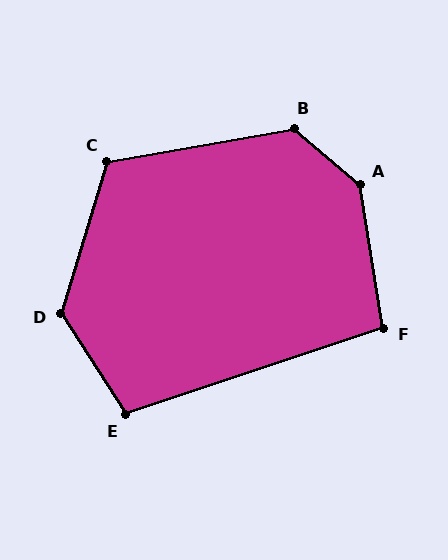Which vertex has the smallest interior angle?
F, at approximately 99 degrees.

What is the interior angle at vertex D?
Approximately 130 degrees (obtuse).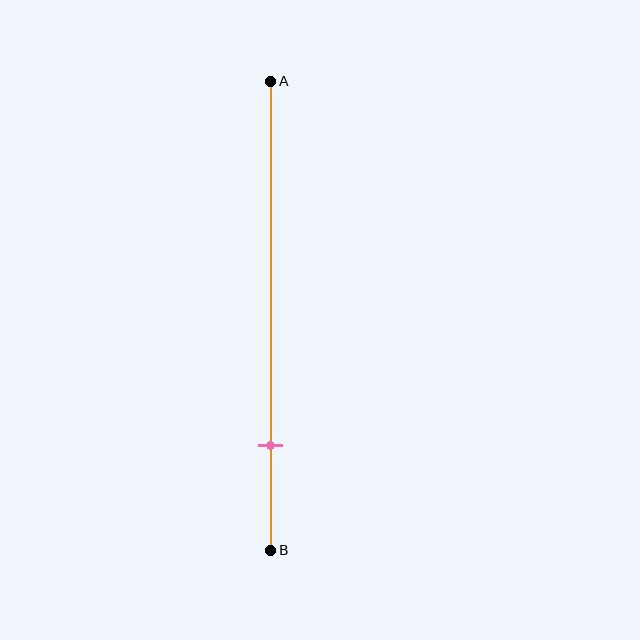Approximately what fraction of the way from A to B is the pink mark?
The pink mark is approximately 80% of the way from A to B.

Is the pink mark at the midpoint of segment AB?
No, the mark is at about 80% from A, not at the 50% midpoint.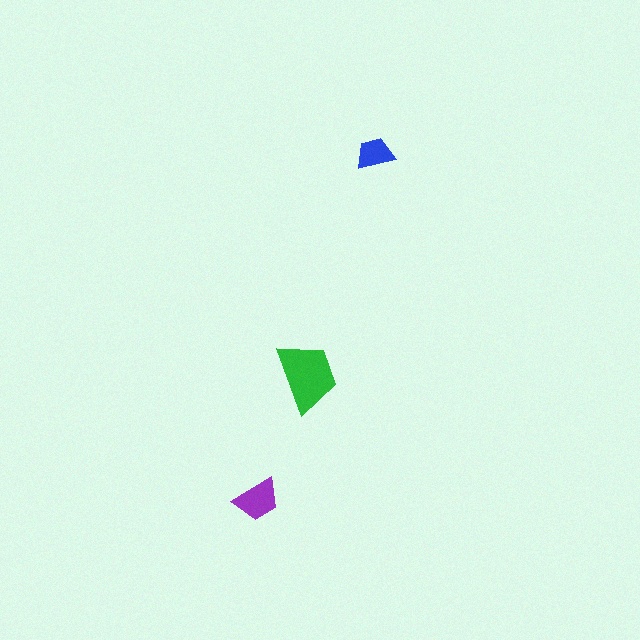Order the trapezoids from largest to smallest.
the green one, the purple one, the blue one.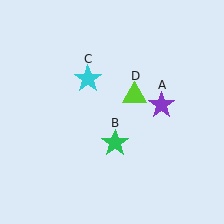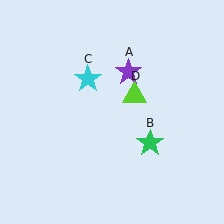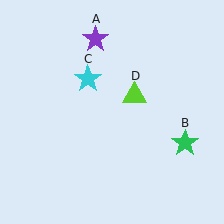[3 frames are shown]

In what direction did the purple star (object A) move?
The purple star (object A) moved up and to the left.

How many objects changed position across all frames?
2 objects changed position: purple star (object A), green star (object B).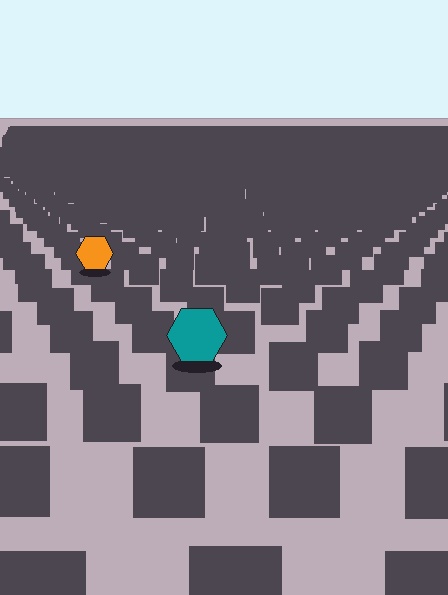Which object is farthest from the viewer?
The orange hexagon is farthest from the viewer. It appears smaller and the ground texture around it is denser.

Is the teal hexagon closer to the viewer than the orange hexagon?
Yes. The teal hexagon is closer — you can tell from the texture gradient: the ground texture is coarser near it.